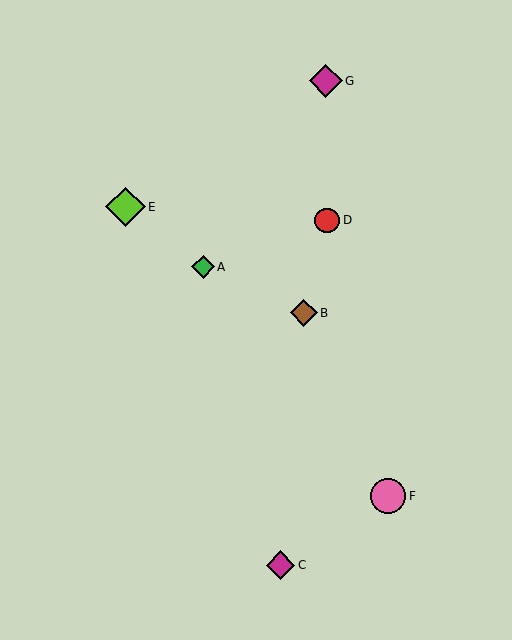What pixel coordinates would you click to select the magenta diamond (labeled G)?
Click at (326, 81) to select the magenta diamond G.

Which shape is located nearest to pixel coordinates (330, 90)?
The magenta diamond (labeled G) at (326, 81) is nearest to that location.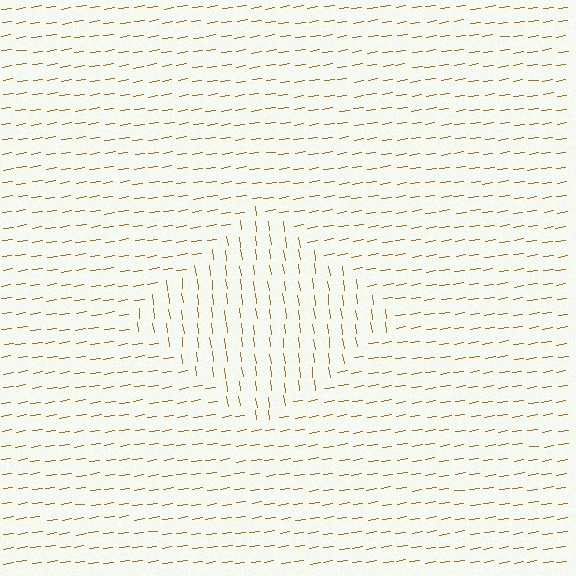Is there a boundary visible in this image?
Yes, there is a texture boundary formed by a change in line orientation.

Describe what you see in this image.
The image is filled with small brown line segments. A diamond region in the image has lines oriented differently from the surrounding lines, creating a visible texture boundary.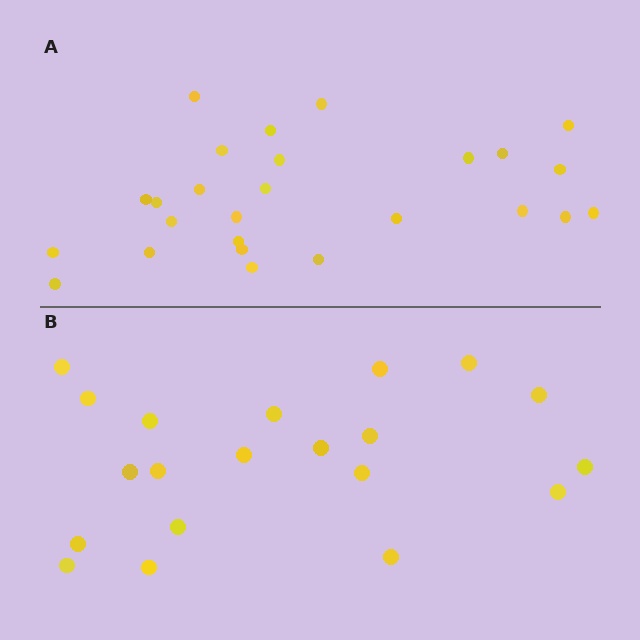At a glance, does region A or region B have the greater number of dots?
Region A (the top region) has more dots.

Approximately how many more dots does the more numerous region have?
Region A has about 6 more dots than region B.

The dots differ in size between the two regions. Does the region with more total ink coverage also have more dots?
No. Region B has more total ink coverage because its dots are larger, but region A actually contains more individual dots. Total area can be misleading — the number of items is what matters here.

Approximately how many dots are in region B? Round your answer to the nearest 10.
About 20 dots.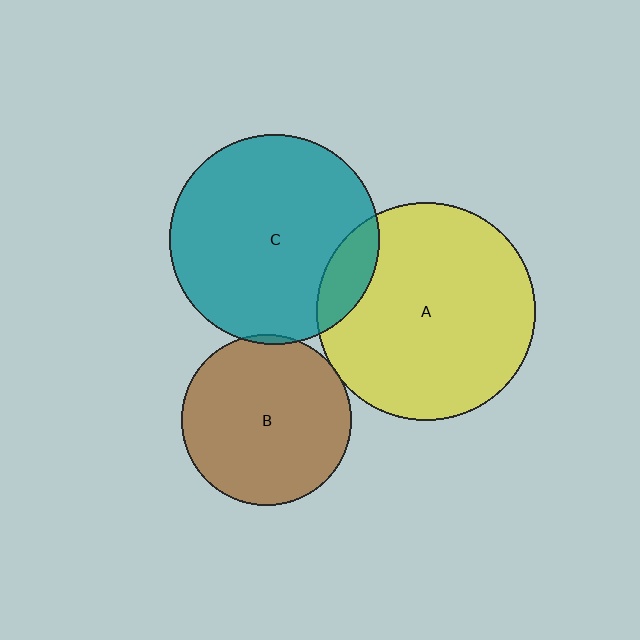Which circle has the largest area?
Circle A (yellow).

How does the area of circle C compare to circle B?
Approximately 1.5 times.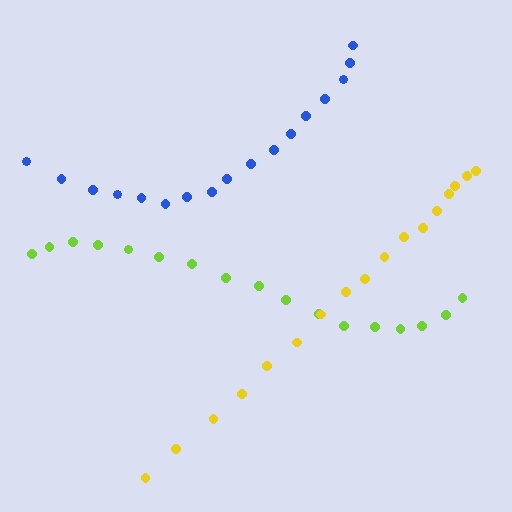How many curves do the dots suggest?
There are 3 distinct paths.